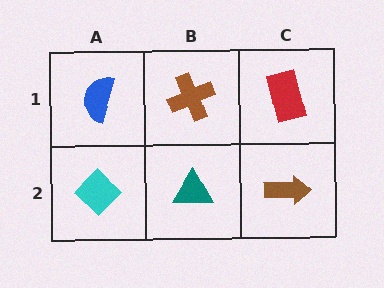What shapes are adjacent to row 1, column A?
A cyan diamond (row 2, column A), a brown cross (row 1, column B).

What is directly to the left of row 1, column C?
A brown cross.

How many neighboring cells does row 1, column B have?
3.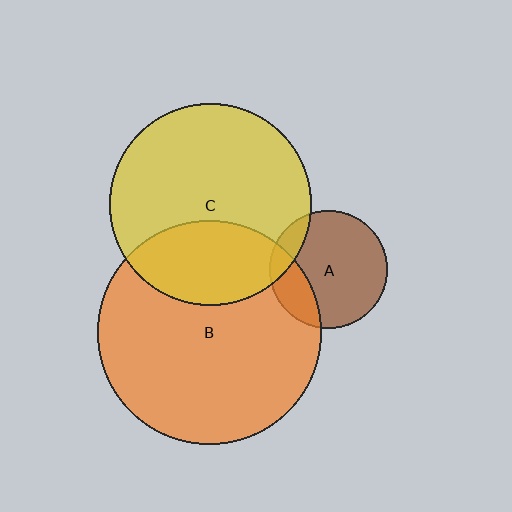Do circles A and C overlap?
Yes.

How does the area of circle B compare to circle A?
Approximately 3.6 times.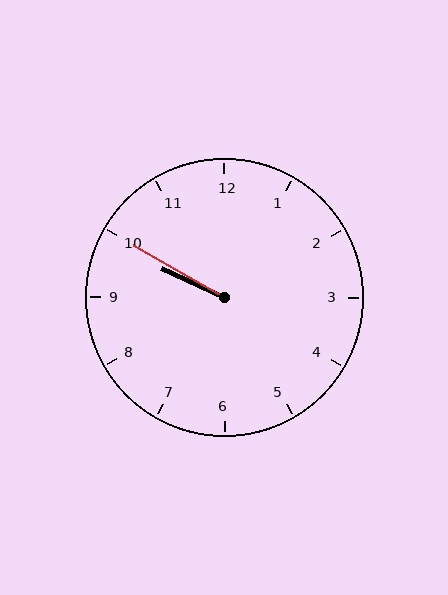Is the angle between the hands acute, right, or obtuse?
It is acute.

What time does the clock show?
9:50.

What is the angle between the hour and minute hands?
Approximately 5 degrees.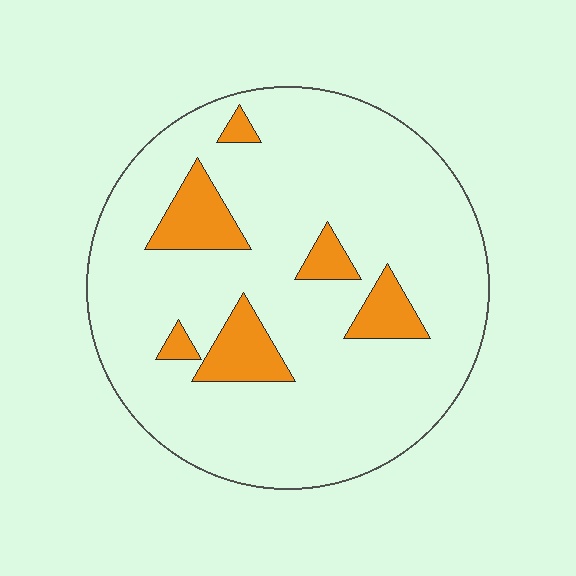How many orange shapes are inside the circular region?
6.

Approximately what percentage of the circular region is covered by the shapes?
Approximately 15%.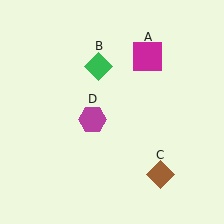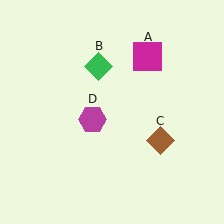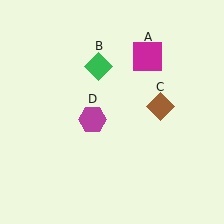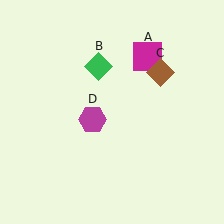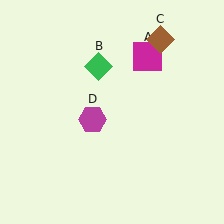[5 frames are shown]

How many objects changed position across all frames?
1 object changed position: brown diamond (object C).